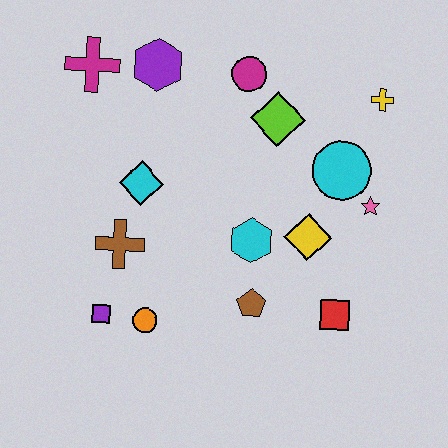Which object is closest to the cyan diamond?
The brown cross is closest to the cyan diamond.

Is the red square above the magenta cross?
No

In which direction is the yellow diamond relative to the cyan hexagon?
The yellow diamond is to the right of the cyan hexagon.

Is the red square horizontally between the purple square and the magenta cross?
No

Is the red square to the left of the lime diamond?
No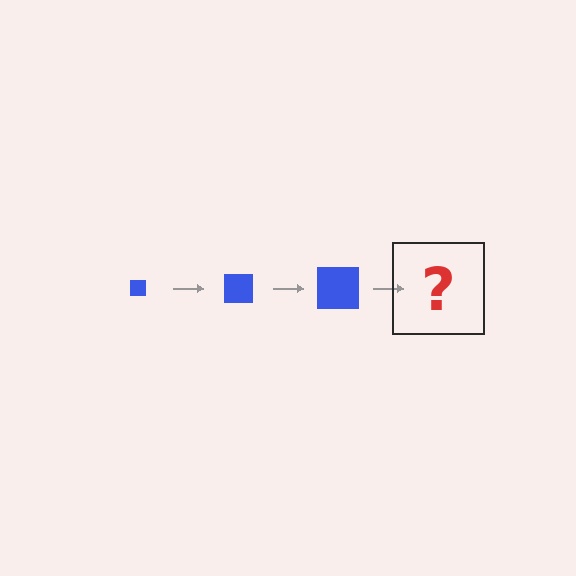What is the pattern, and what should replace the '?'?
The pattern is that the square gets progressively larger each step. The '?' should be a blue square, larger than the previous one.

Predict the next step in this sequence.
The next step is a blue square, larger than the previous one.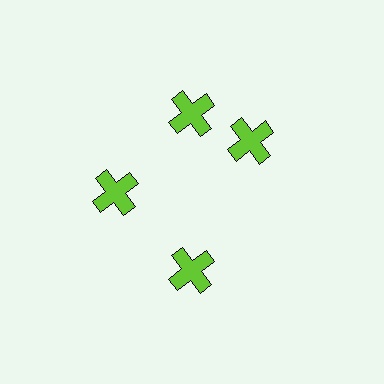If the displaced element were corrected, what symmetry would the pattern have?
It would have 4-fold rotational symmetry — the pattern would map onto itself every 90 degrees.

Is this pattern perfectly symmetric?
No. The 4 lime crosses are arranged in a ring, but one element near the 3 o'clock position is rotated out of alignment along the ring, breaking the 4-fold rotational symmetry.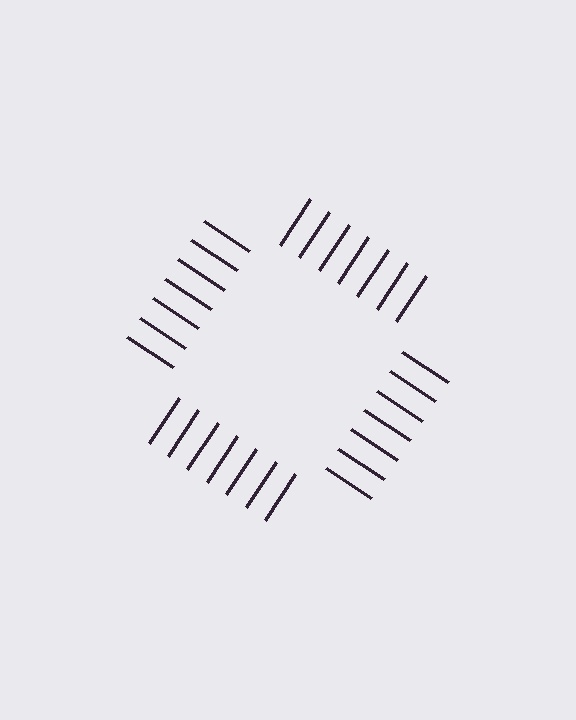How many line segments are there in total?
28 — 7 along each of the 4 edges.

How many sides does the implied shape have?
4 sides — the line-ends trace a square.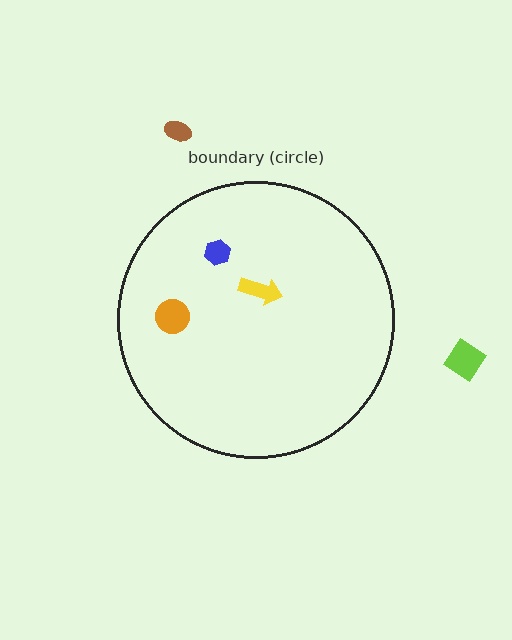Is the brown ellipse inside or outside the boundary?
Outside.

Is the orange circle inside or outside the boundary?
Inside.